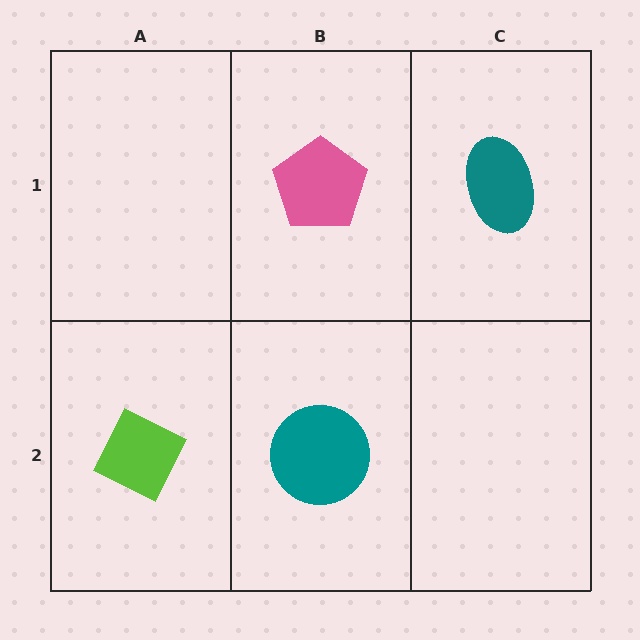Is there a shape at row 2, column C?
No, that cell is empty.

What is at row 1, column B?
A pink pentagon.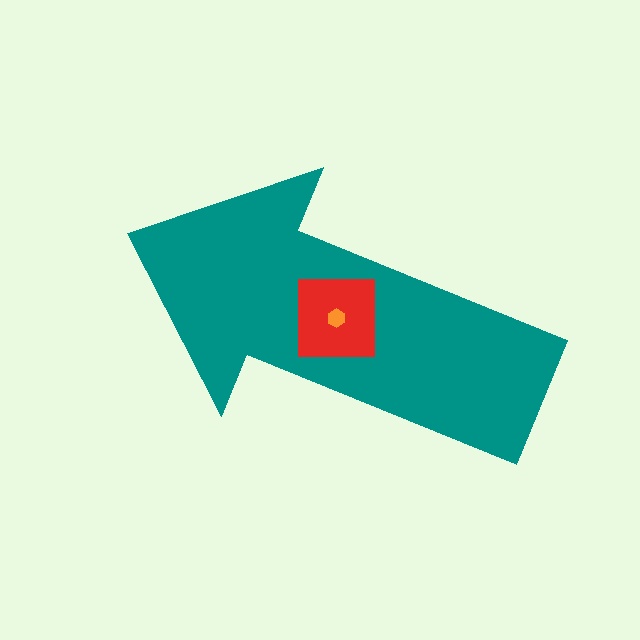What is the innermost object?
The orange hexagon.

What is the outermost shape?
The teal arrow.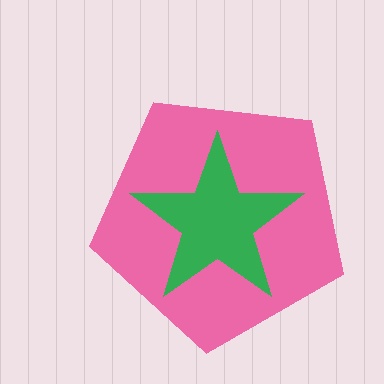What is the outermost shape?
The pink pentagon.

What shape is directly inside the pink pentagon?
The green star.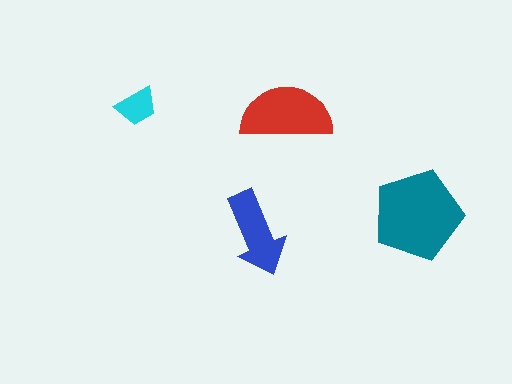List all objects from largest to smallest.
The teal pentagon, the red semicircle, the blue arrow, the cyan trapezoid.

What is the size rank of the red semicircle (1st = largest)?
2nd.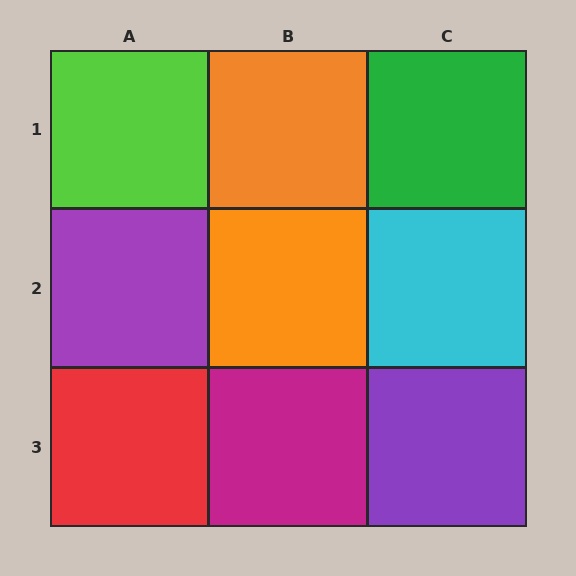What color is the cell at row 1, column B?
Orange.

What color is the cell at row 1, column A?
Lime.